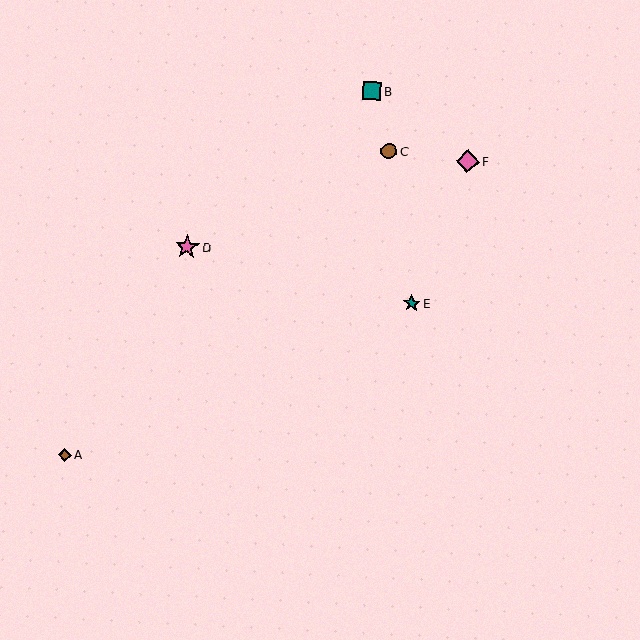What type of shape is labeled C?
Shape C is a brown circle.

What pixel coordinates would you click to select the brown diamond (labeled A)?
Click at (65, 455) to select the brown diamond A.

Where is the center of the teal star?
The center of the teal star is at (412, 303).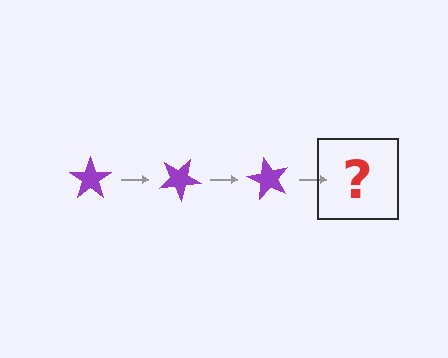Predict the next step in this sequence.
The next step is a purple star rotated 90 degrees.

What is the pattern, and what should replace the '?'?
The pattern is that the star rotates 30 degrees each step. The '?' should be a purple star rotated 90 degrees.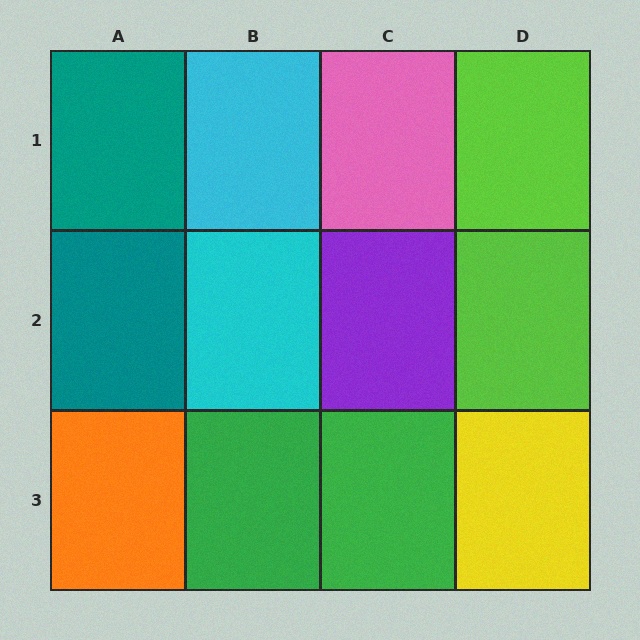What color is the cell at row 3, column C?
Green.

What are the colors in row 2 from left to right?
Teal, cyan, purple, lime.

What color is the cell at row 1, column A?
Teal.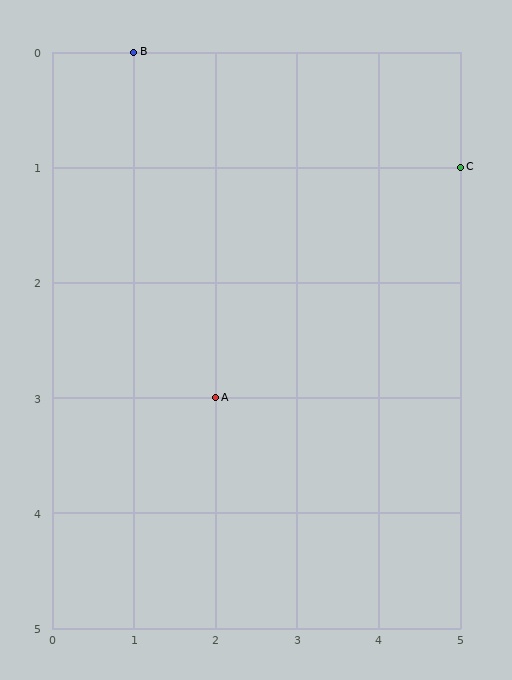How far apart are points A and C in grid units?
Points A and C are 3 columns and 2 rows apart (about 3.6 grid units diagonally).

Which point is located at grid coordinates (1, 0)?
Point B is at (1, 0).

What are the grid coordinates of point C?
Point C is at grid coordinates (5, 1).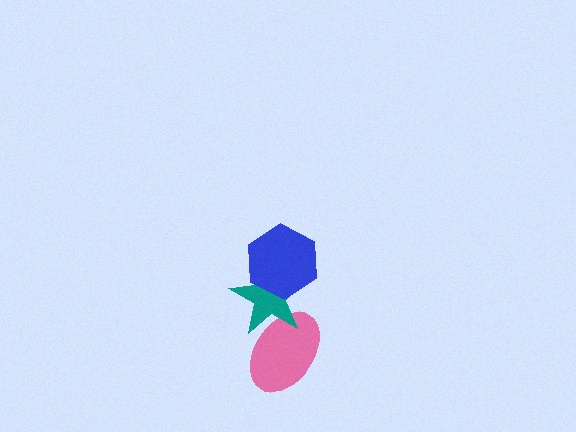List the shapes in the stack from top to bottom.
From top to bottom: the blue hexagon, the teal star, the pink ellipse.